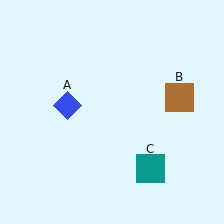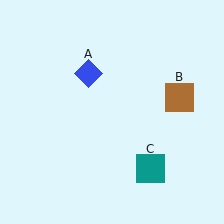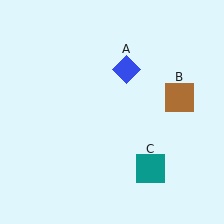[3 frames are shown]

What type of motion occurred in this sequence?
The blue diamond (object A) rotated clockwise around the center of the scene.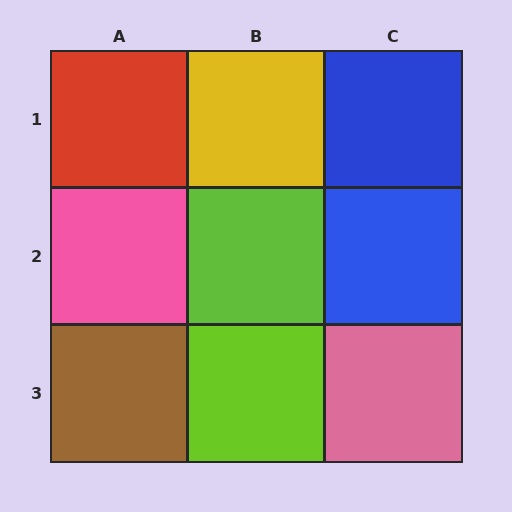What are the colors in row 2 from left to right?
Pink, lime, blue.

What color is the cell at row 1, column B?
Yellow.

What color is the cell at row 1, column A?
Red.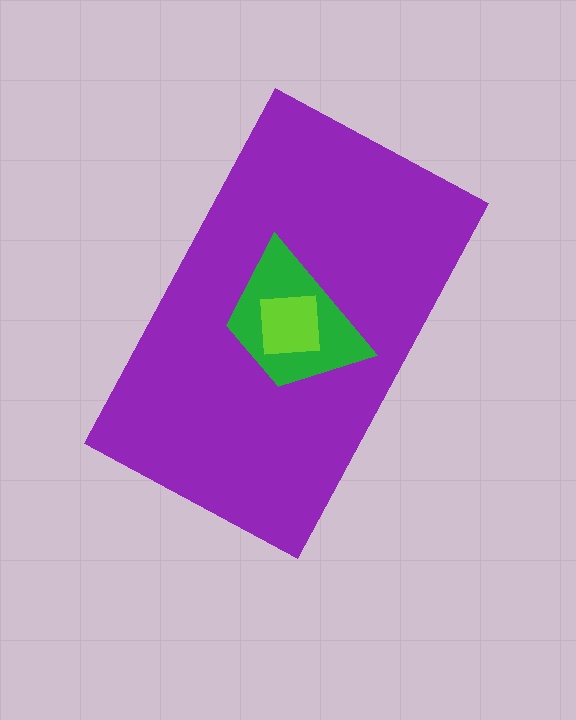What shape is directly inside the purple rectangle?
The green trapezoid.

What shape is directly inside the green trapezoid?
The lime square.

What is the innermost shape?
The lime square.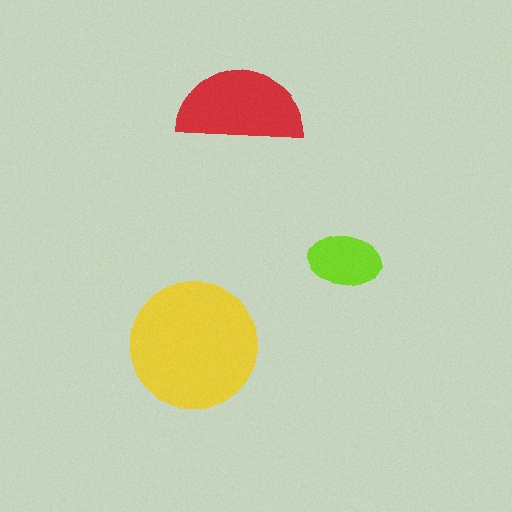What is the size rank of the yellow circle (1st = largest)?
1st.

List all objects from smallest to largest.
The lime ellipse, the red semicircle, the yellow circle.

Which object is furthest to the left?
The yellow circle is leftmost.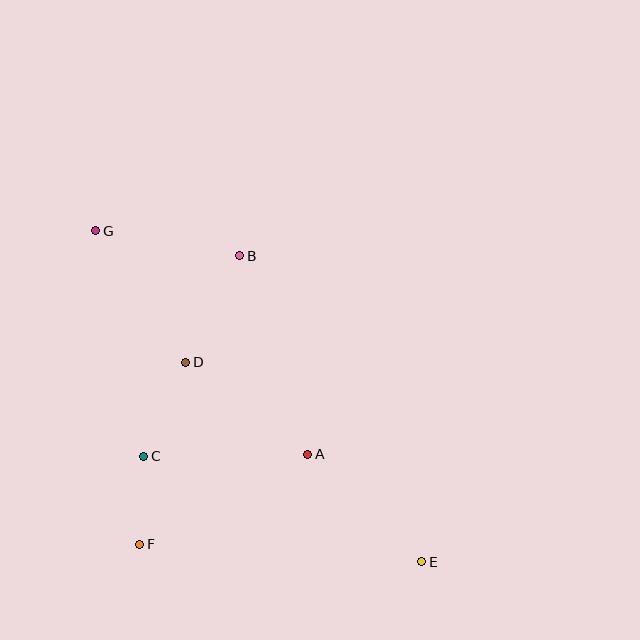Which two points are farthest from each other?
Points E and G are farthest from each other.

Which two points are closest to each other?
Points C and F are closest to each other.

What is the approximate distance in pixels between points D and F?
The distance between D and F is approximately 188 pixels.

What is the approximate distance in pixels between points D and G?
The distance between D and G is approximately 159 pixels.